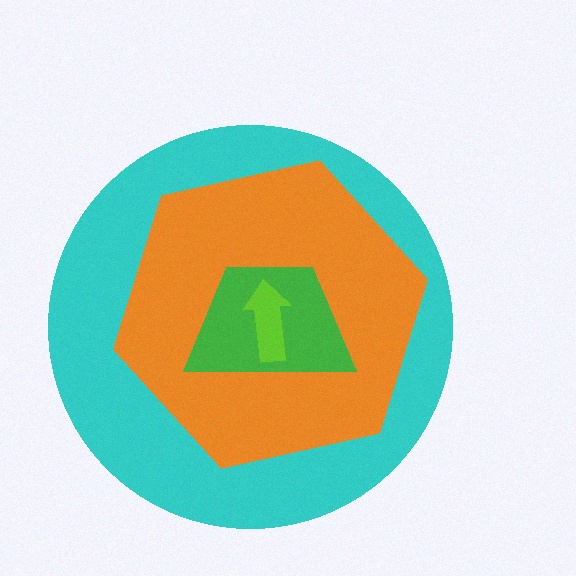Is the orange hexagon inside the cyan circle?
Yes.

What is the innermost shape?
The lime arrow.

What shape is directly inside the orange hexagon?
The green trapezoid.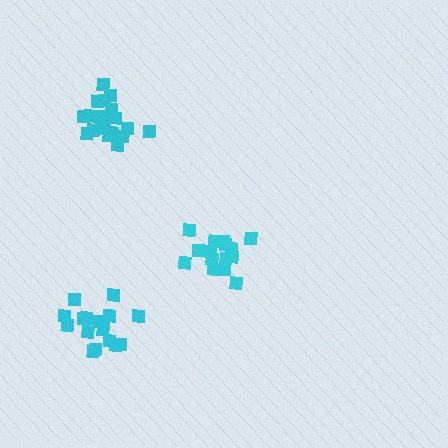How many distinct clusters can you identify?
There are 3 distinct clusters.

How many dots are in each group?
Group 1: 19 dots, Group 2: 15 dots, Group 3: 17 dots (51 total).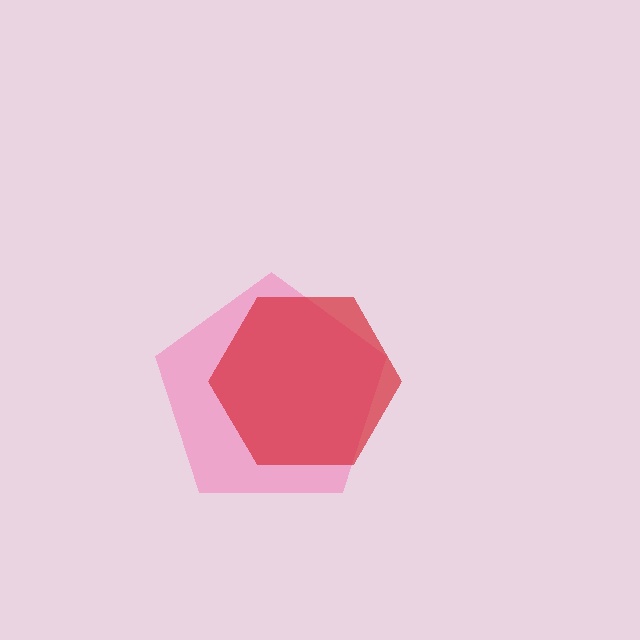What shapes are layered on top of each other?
The layered shapes are: a pink pentagon, a red hexagon.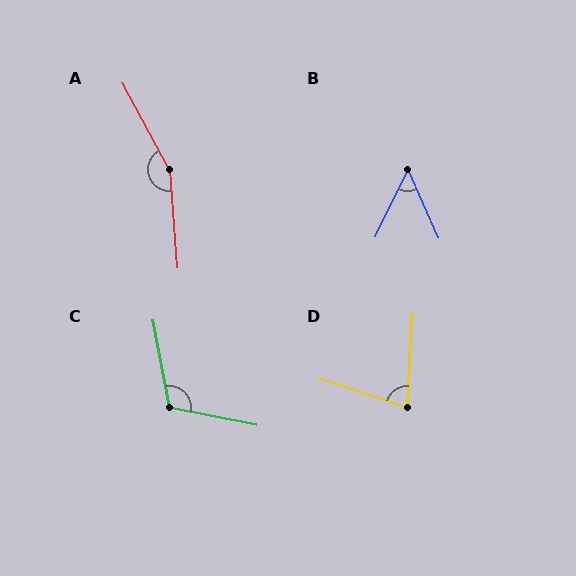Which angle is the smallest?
B, at approximately 50 degrees.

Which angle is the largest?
A, at approximately 156 degrees.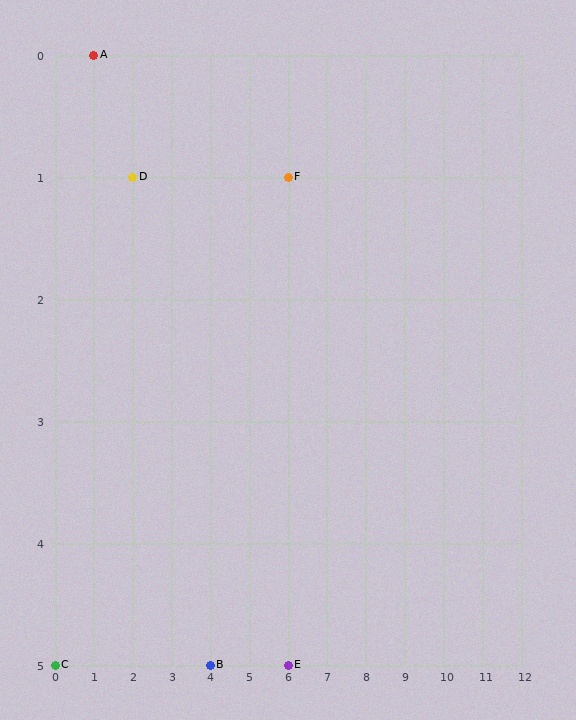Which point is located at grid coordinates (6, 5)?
Point E is at (6, 5).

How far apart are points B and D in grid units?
Points B and D are 2 columns and 4 rows apart (about 4.5 grid units diagonally).